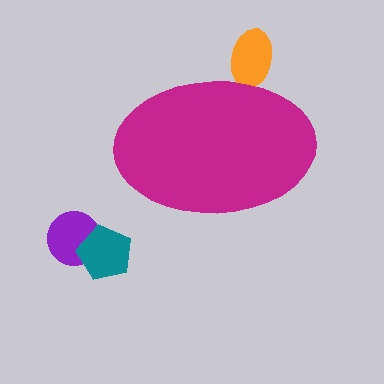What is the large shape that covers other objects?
A magenta ellipse.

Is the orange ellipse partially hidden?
Yes, the orange ellipse is partially hidden behind the magenta ellipse.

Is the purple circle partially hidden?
No, the purple circle is fully visible.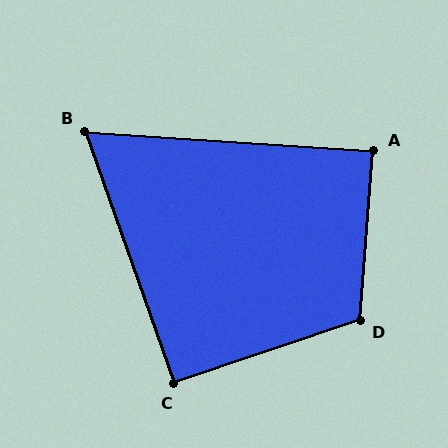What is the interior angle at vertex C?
Approximately 91 degrees (approximately right).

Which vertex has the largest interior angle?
D, at approximately 113 degrees.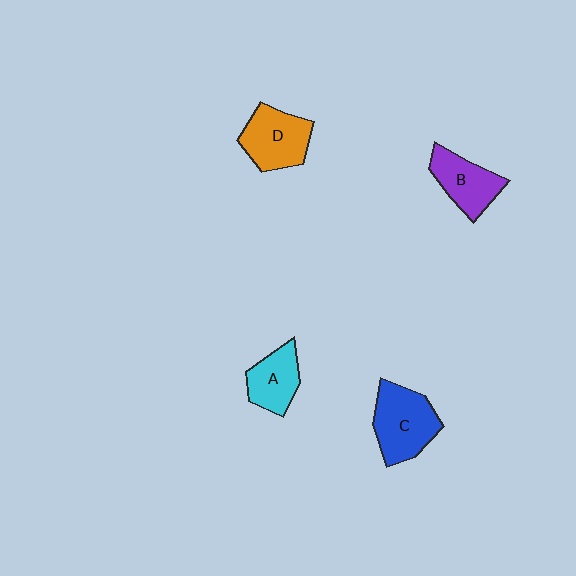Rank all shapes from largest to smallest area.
From largest to smallest: C (blue), D (orange), B (purple), A (cyan).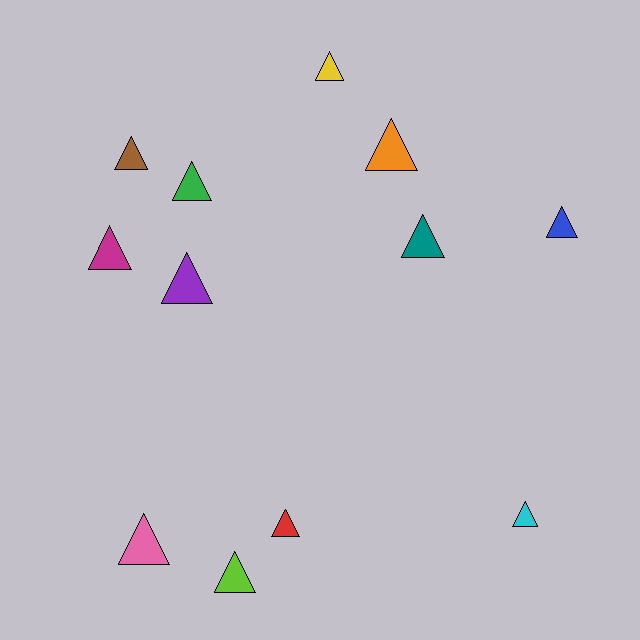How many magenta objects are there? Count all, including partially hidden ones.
There is 1 magenta object.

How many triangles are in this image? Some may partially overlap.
There are 12 triangles.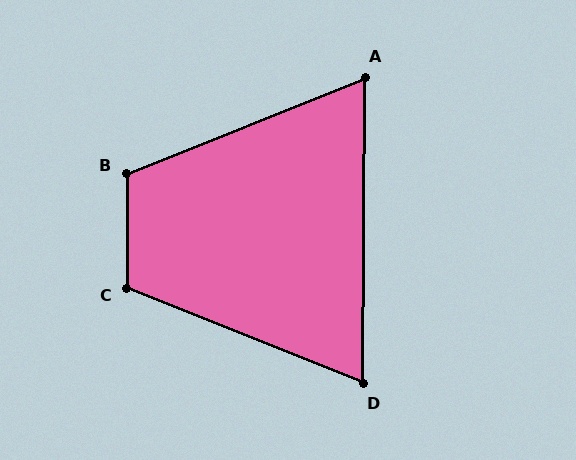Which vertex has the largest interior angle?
C, at approximately 112 degrees.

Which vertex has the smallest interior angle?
A, at approximately 68 degrees.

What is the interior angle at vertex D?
Approximately 68 degrees (acute).